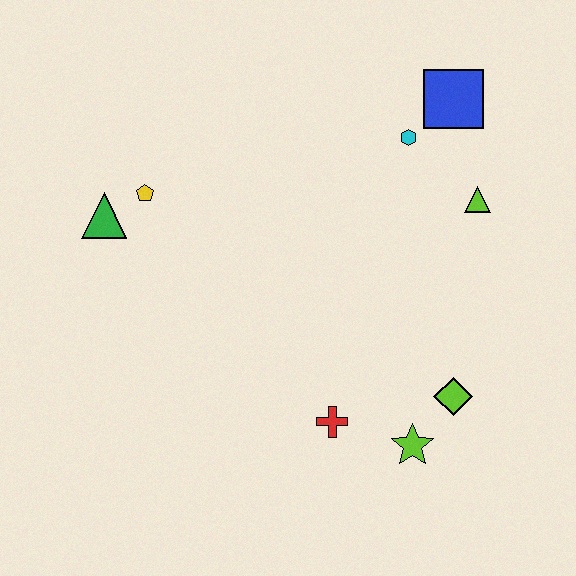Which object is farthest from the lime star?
The green triangle is farthest from the lime star.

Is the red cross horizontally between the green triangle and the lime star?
Yes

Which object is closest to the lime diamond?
The lime star is closest to the lime diamond.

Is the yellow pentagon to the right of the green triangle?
Yes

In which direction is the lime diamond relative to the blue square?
The lime diamond is below the blue square.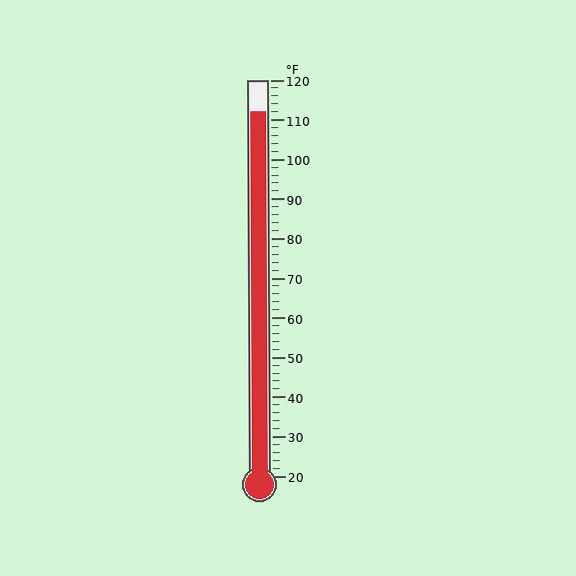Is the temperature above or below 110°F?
The temperature is above 110°F.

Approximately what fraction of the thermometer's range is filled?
The thermometer is filled to approximately 90% of its range.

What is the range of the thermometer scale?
The thermometer scale ranges from 20°F to 120°F.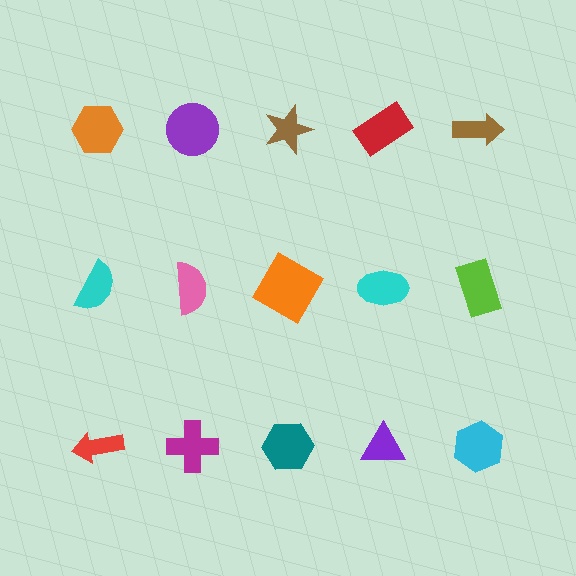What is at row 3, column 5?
A cyan hexagon.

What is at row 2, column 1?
A cyan semicircle.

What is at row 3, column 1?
A red arrow.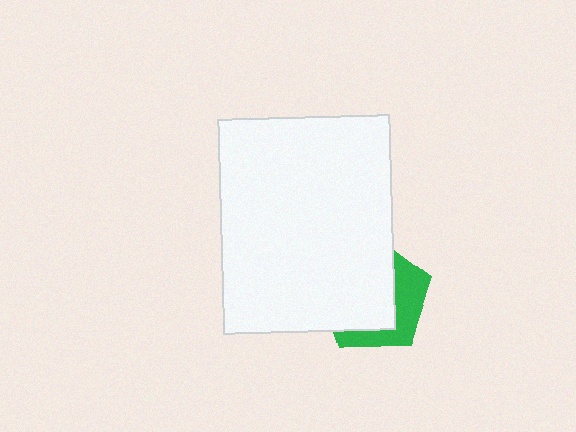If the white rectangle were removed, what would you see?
You would see the complete green pentagon.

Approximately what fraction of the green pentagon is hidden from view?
Roughly 65% of the green pentagon is hidden behind the white rectangle.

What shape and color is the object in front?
The object in front is a white rectangle.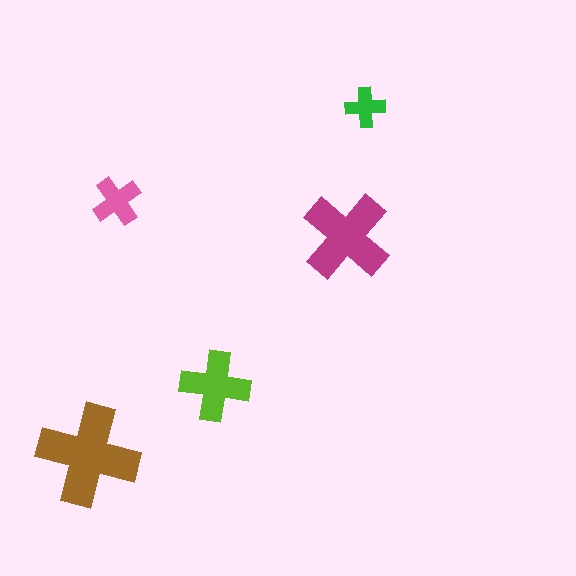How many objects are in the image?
There are 5 objects in the image.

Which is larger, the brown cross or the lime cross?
The brown one.